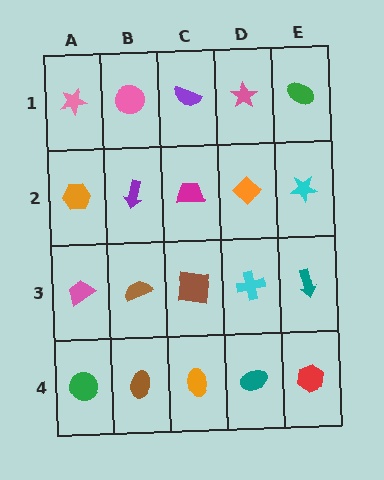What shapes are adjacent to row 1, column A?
An orange hexagon (row 2, column A), a pink circle (row 1, column B).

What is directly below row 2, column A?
A pink trapezoid.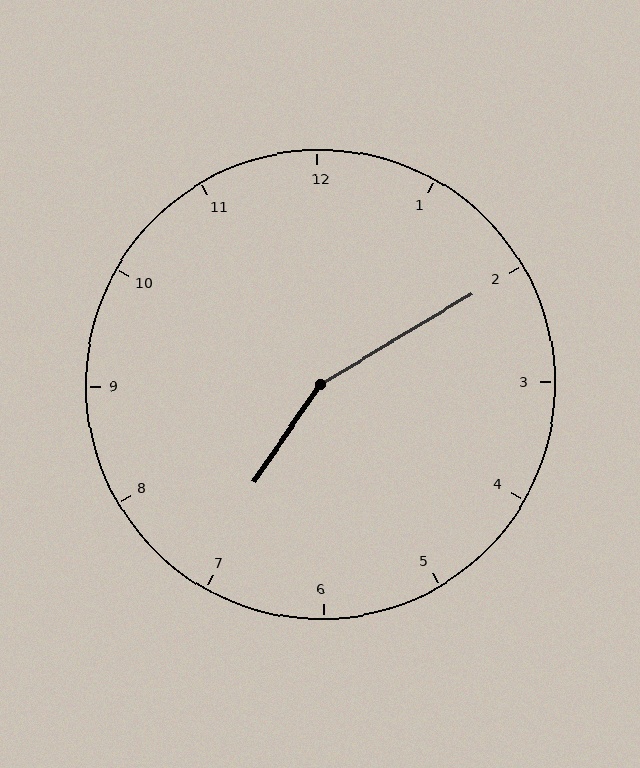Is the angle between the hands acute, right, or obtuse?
It is obtuse.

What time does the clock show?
7:10.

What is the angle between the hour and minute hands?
Approximately 155 degrees.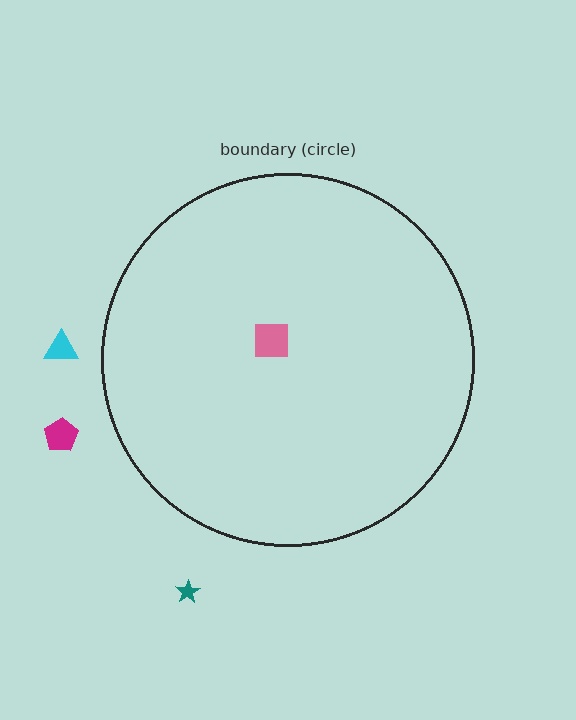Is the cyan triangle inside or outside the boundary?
Outside.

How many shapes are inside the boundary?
1 inside, 3 outside.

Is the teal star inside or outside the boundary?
Outside.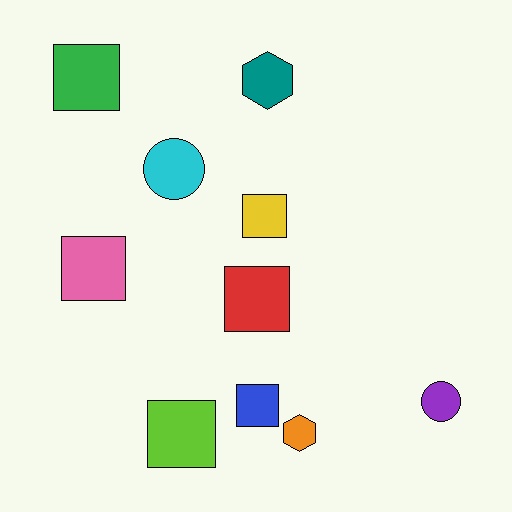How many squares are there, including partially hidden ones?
There are 6 squares.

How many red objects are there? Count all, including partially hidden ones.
There is 1 red object.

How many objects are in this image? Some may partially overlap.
There are 10 objects.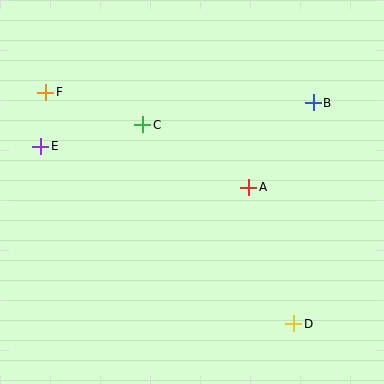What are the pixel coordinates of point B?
Point B is at (313, 103).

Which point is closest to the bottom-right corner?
Point D is closest to the bottom-right corner.